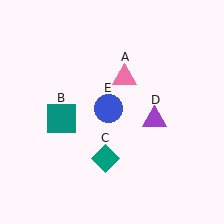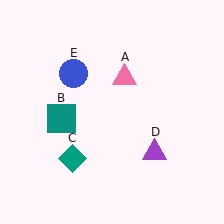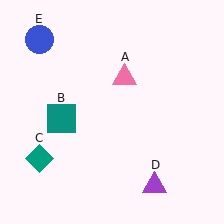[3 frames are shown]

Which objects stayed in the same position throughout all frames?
Pink triangle (object A) and teal square (object B) remained stationary.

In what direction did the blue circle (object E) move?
The blue circle (object E) moved up and to the left.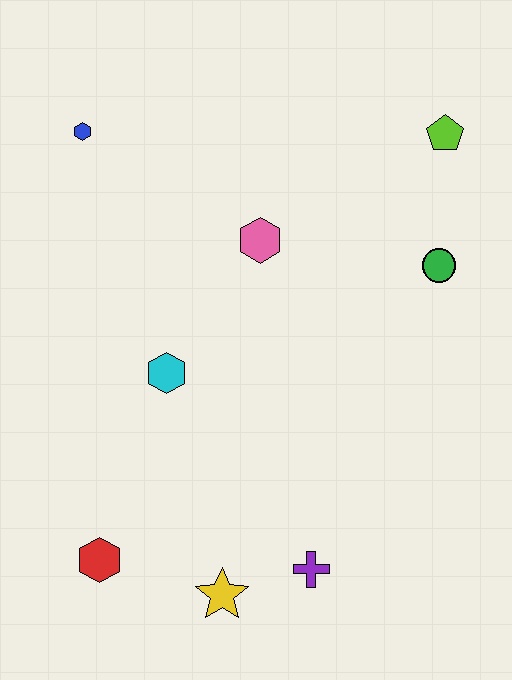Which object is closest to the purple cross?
The yellow star is closest to the purple cross.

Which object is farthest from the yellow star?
The lime pentagon is farthest from the yellow star.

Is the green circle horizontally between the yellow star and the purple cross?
No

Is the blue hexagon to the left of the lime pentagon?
Yes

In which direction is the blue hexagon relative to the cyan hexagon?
The blue hexagon is above the cyan hexagon.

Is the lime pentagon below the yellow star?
No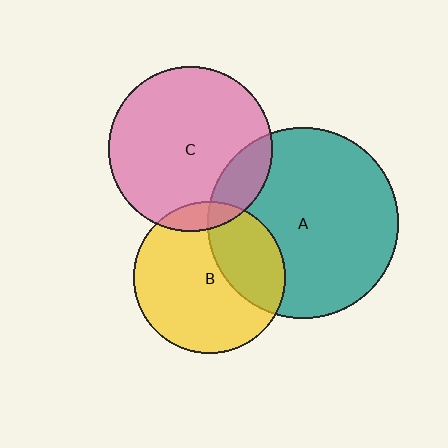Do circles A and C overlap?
Yes.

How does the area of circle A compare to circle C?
Approximately 1.3 times.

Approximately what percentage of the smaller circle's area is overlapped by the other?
Approximately 15%.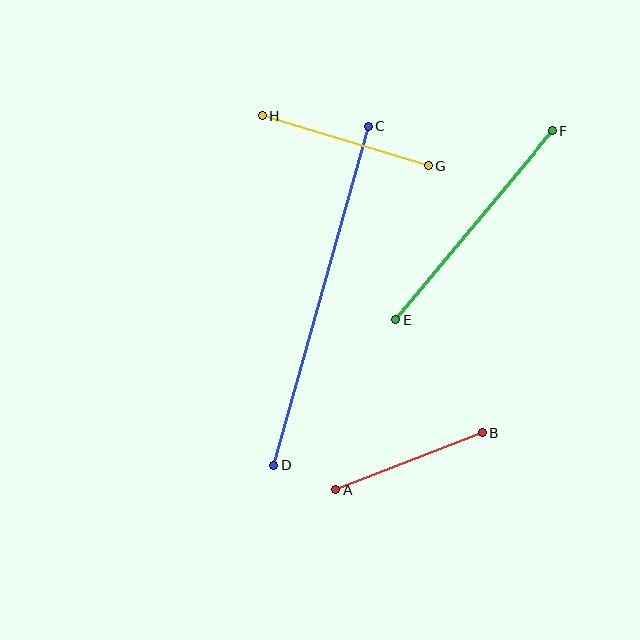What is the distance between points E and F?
The distance is approximately 245 pixels.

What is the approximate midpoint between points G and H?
The midpoint is at approximately (345, 141) pixels.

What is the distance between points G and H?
The distance is approximately 173 pixels.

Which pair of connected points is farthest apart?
Points C and D are farthest apart.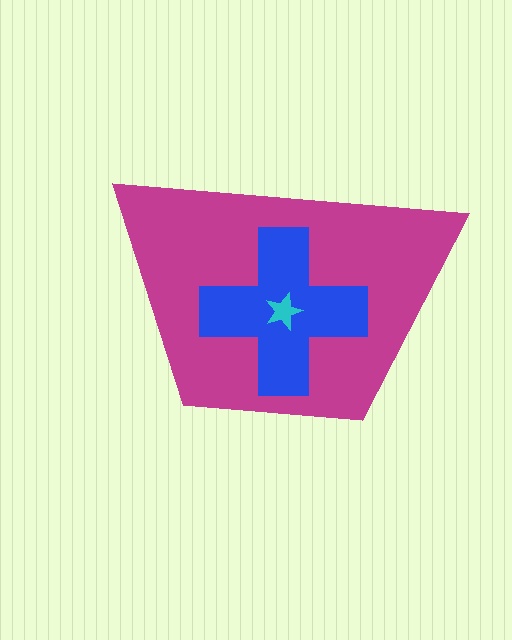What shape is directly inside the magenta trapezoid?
The blue cross.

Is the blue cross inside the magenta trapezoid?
Yes.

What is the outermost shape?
The magenta trapezoid.